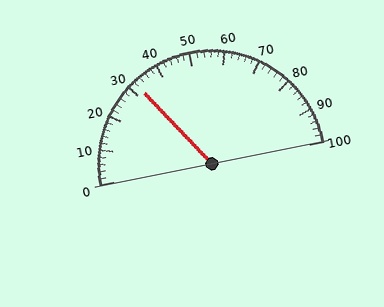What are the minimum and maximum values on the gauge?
The gauge ranges from 0 to 100.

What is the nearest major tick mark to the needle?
The nearest major tick mark is 30.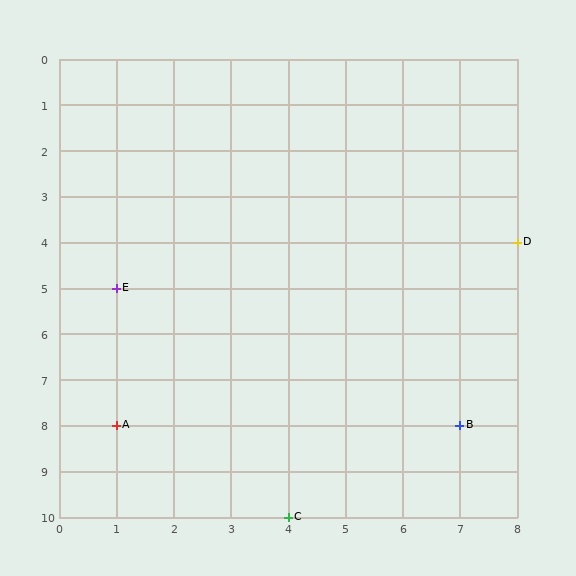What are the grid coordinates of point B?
Point B is at grid coordinates (7, 8).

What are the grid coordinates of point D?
Point D is at grid coordinates (8, 4).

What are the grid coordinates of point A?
Point A is at grid coordinates (1, 8).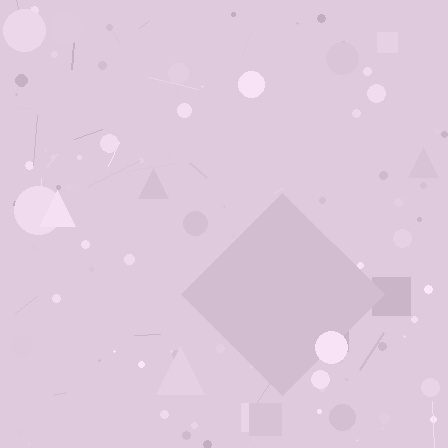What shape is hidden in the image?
A diamond is hidden in the image.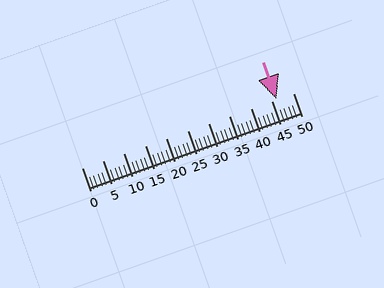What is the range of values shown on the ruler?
The ruler shows values from 0 to 50.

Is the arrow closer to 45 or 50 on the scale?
The arrow is closer to 45.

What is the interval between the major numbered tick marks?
The major tick marks are spaced 5 units apart.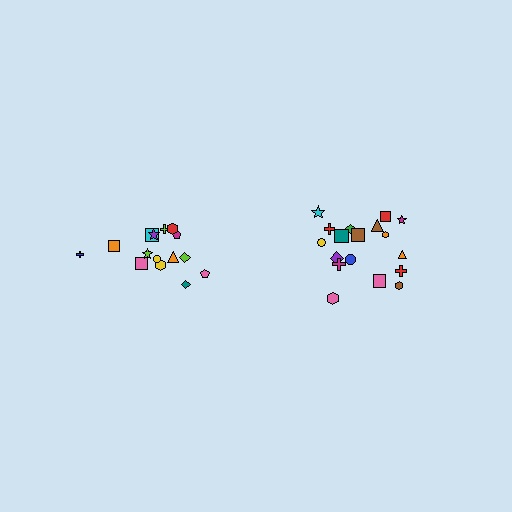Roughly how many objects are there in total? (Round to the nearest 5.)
Roughly 35 objects in total.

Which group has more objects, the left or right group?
The right group.